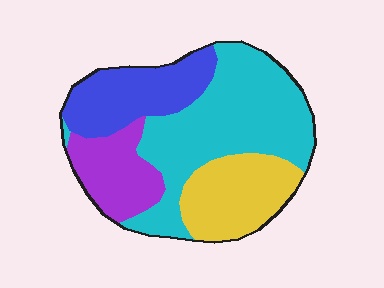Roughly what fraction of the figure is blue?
Blue takes up between a sixth and a third of the figure.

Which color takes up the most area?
Cyan, at roughly 45%.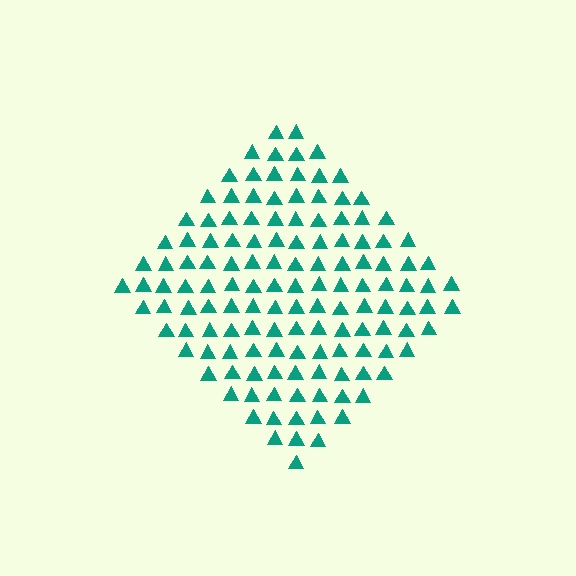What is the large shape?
The large shape is a diamond.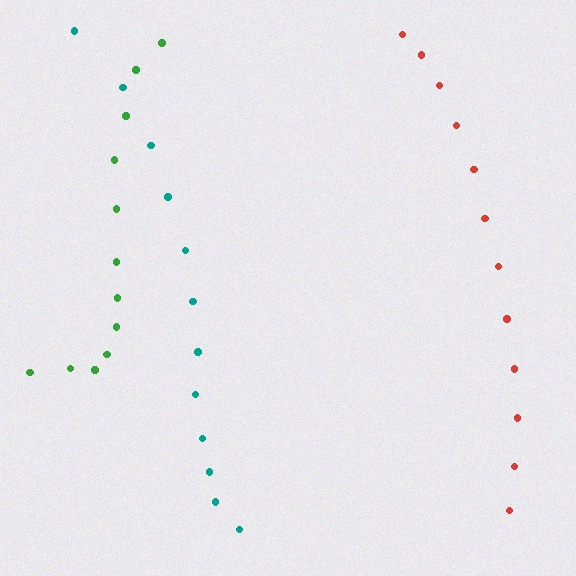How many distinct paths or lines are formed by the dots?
There are 3 distinct paths.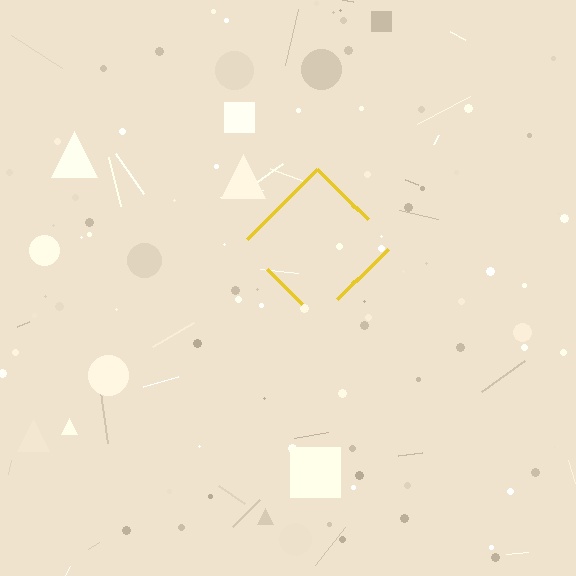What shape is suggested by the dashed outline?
The dashed outline suggests a diamond.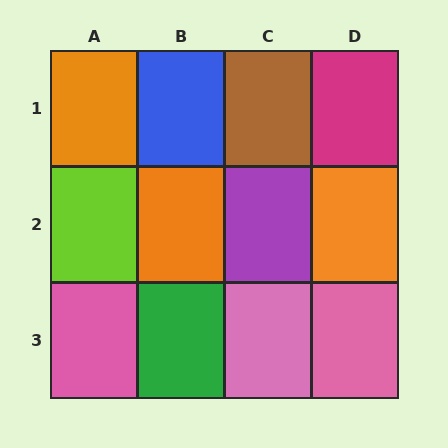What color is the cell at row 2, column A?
Lime.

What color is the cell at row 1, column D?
Magenta.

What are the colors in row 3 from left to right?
Pink, green, pink, pink.